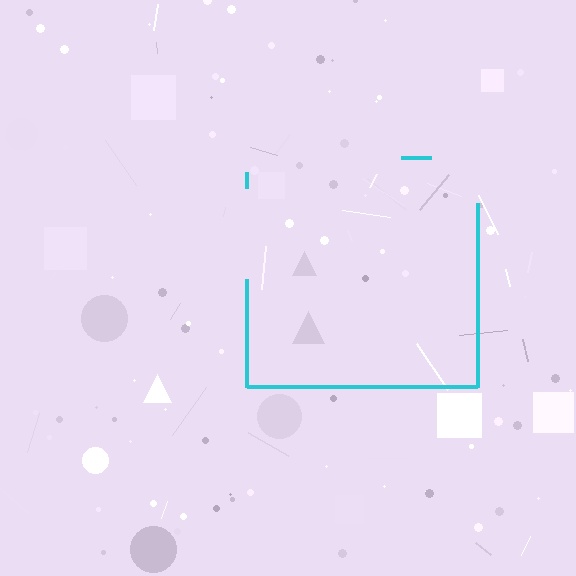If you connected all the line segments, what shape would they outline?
They would outline a square.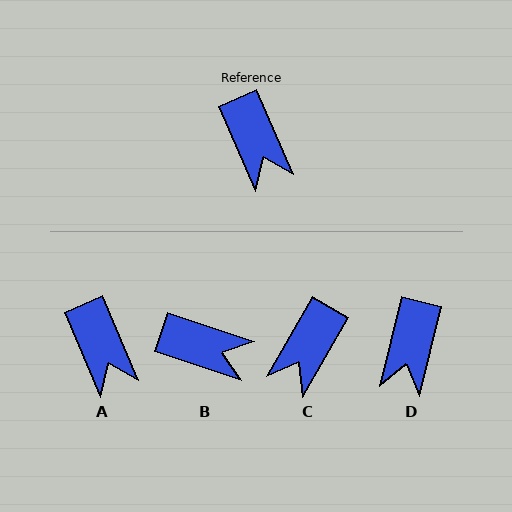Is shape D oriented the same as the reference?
No, it is off by about 37 degrees.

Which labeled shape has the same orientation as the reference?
A.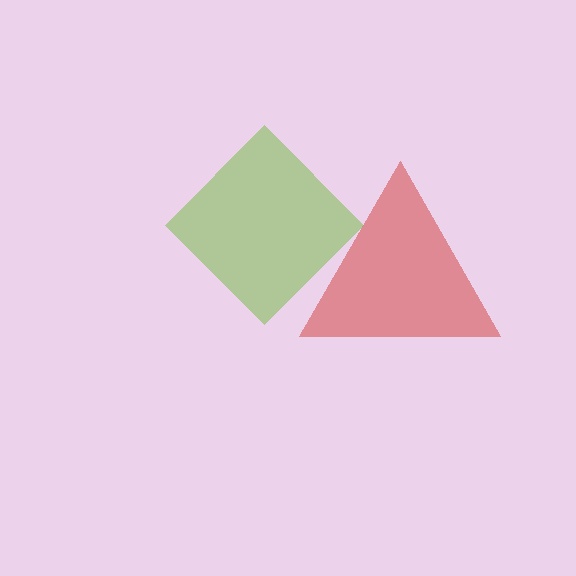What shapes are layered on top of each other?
The layered shapes are: a red triangle, a lime diamond.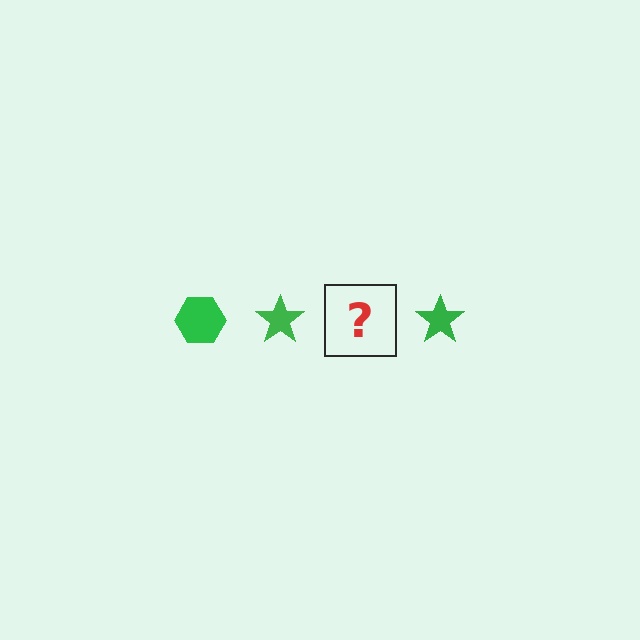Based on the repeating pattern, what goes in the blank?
The blank should be a green hexagon.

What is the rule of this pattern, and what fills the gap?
The rule is that the pattern cycles through hexagon, star shapes in green. The gap should be filled with a green hexagon.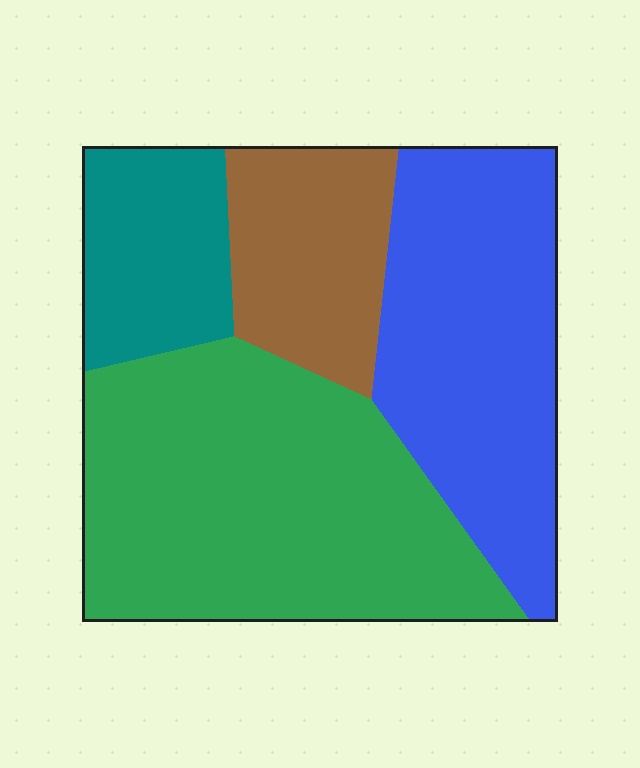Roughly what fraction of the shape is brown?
Brown covers 15% of the shape.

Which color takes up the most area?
Green, at roughly 40%.